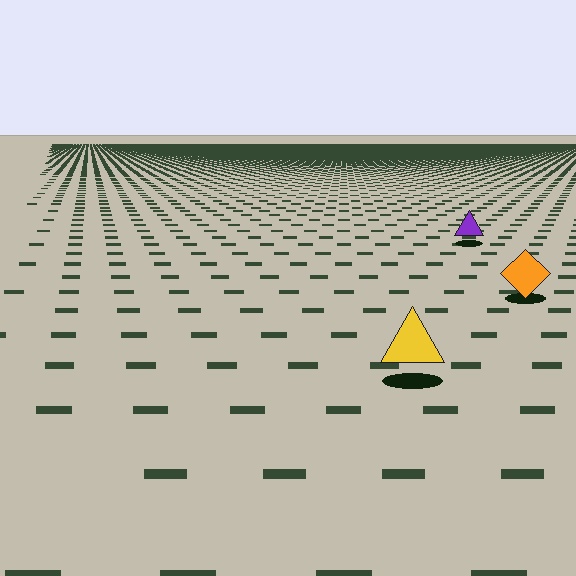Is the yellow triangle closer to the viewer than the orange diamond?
Yes. The yellow triangle is closer — you can tell from the texture gradient: the ground texture is coarser near it.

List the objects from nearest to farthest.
From nearest to farthest: the yellow triangle, the orange diamond, the purple triangle.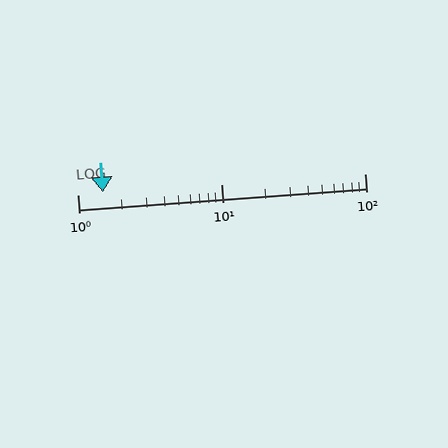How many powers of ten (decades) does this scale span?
The scale spans 2 decades, from 1 to 100.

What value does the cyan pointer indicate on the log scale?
The pointer indicates approximately 1.5.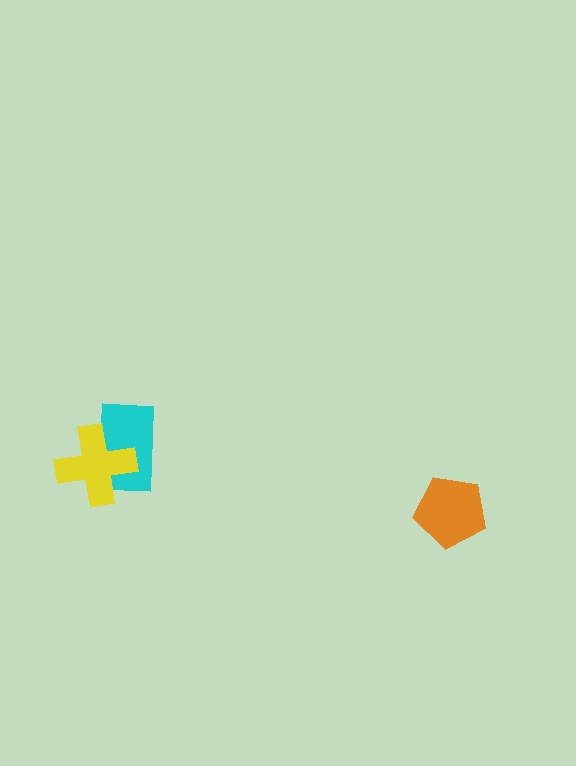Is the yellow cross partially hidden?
No, no other shape covers it.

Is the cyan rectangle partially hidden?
Yes, it is partially covered by another shape.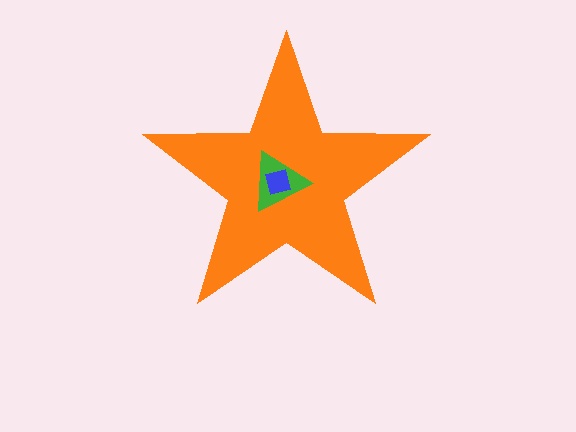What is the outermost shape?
The orange star.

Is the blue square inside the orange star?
Yes.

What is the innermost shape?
The blue square.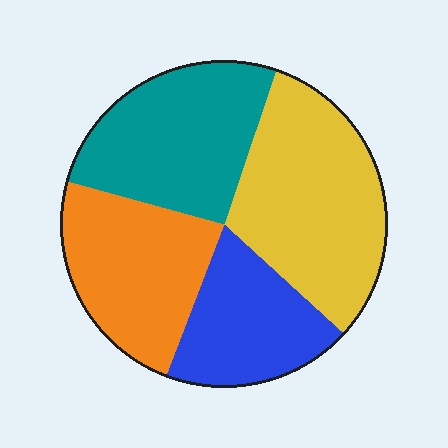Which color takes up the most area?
Yellow, at roughly 30%.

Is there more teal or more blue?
Teal.